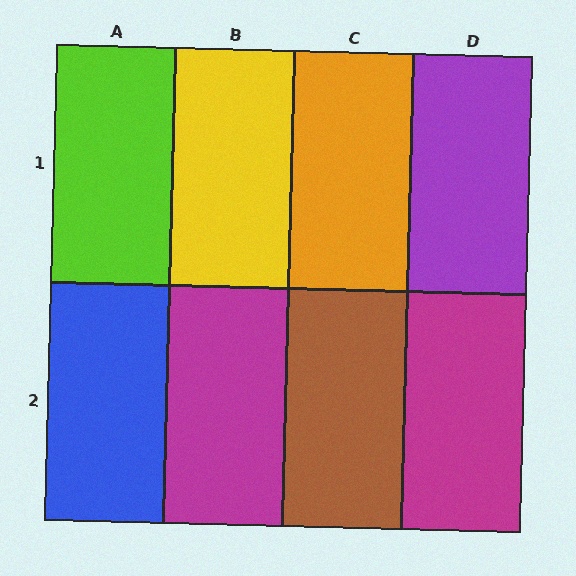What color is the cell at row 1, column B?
Yellow.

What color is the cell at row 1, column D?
Purple.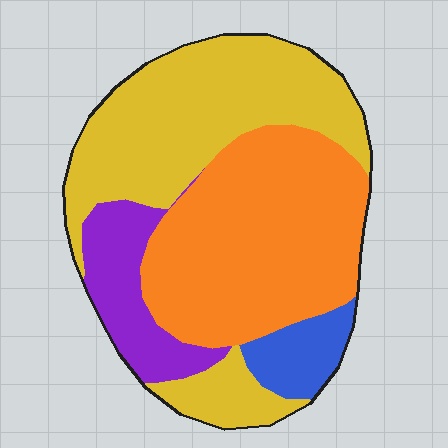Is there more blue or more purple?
Purple.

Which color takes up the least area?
Blue, at roughly 5%.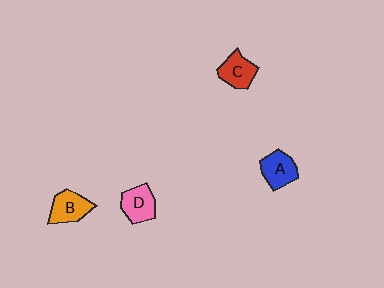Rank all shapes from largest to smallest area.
From largest to smallest: B (orange), D (pink), A (blue), C (red).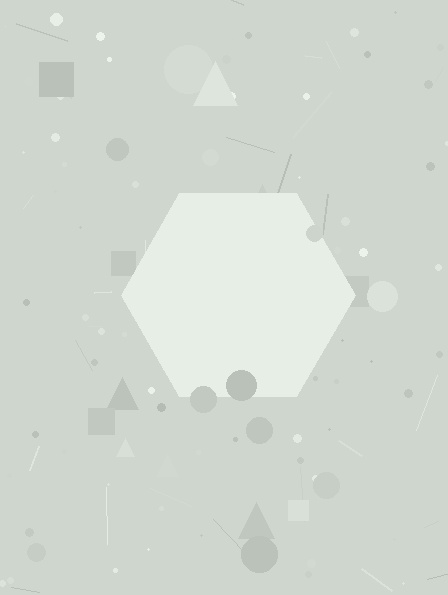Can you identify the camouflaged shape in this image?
The camouflaged shape is a hexagon.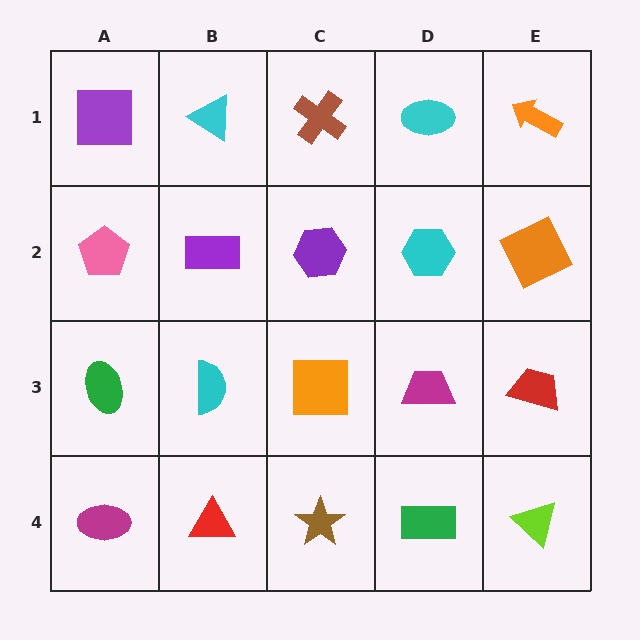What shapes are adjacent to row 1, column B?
A purple rectangle (row 2, column B), a purple square (row 1, column A), a brown cross (row 1, column C).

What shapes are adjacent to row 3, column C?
A purple hexagon (row 2, column C), a brown star (row 4, column C), a cyan semicircle (row 3, column B), a magenta trapezoid (row 3, column D).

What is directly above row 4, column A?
A green ellipse.